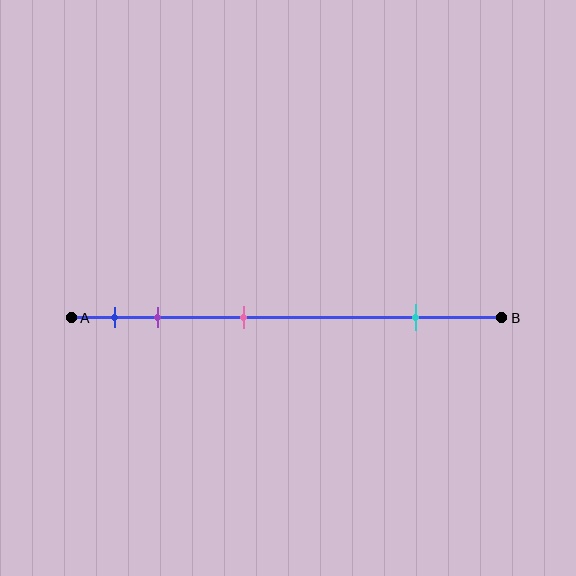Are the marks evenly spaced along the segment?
No, the marks are not evenly spaced.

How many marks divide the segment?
There are 4 marks dividing the segment.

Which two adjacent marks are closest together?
The blue and purple marks are the closest adjacent pair.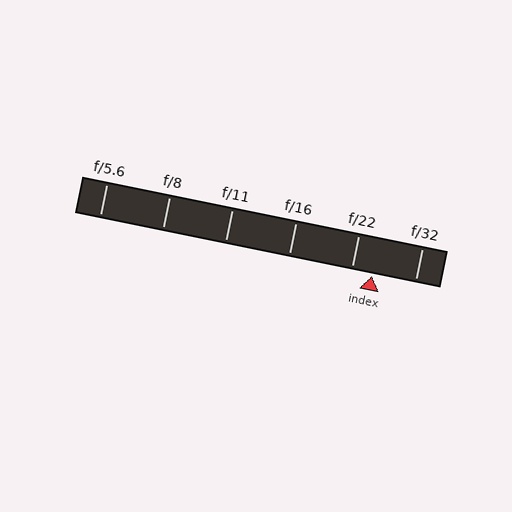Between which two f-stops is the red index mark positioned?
The index mark is between f/22 and f/32.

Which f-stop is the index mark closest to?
The index mark is closest to f/22.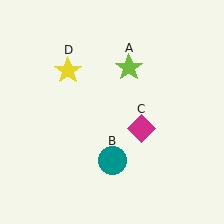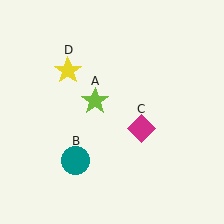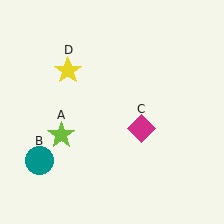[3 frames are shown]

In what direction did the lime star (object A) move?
The lime star (object A) moved down and to the left.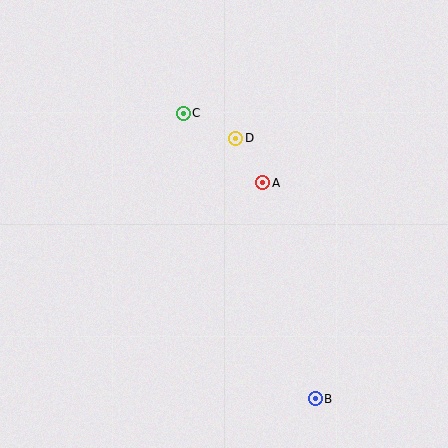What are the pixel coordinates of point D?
Point D is at (236, 138).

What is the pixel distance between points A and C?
The distance between A and C is 105 pixels.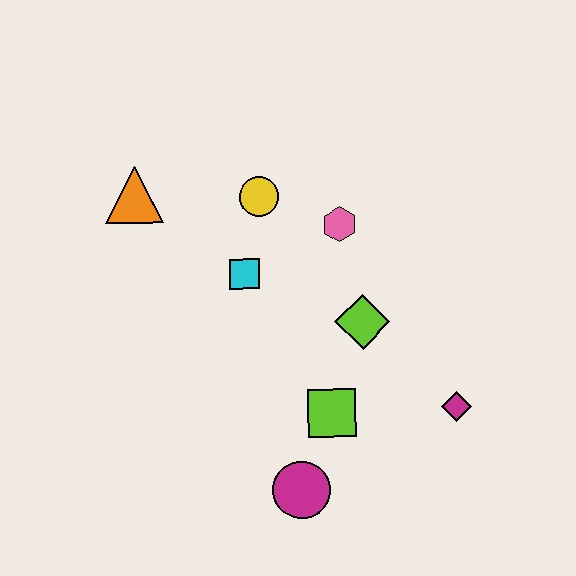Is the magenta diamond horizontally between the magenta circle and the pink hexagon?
No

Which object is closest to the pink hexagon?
The yellow circle is closest to the pink hexagon.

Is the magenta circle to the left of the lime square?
Yes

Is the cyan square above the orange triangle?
No